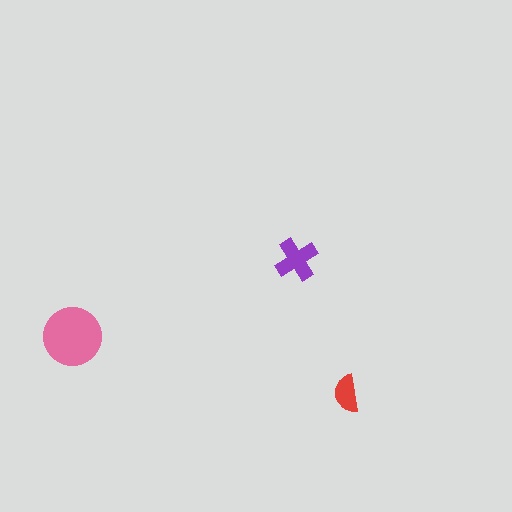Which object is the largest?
The pink circle.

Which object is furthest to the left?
The pink circle is leftmost.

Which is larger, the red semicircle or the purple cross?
The purple cross.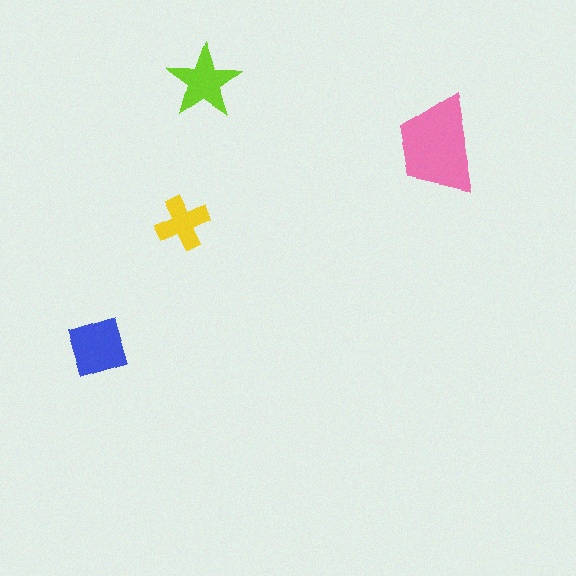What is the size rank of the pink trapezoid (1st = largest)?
1st.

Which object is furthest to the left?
The blue square is leftmost.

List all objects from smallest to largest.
The yellow cross, the lime star, the blue square, the pink trapezoid.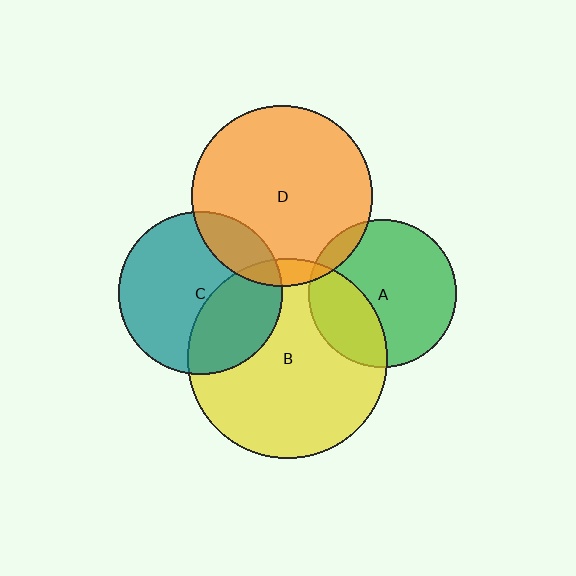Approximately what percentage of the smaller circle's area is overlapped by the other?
Approximately 20%.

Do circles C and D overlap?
Yes.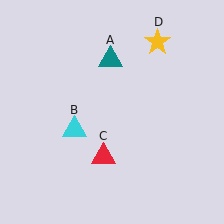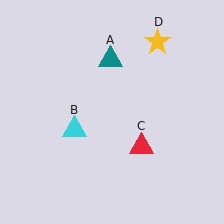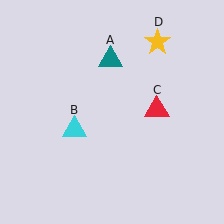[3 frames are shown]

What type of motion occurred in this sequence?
The red triangle (object C) rotated counterclockwise around the center of the scene.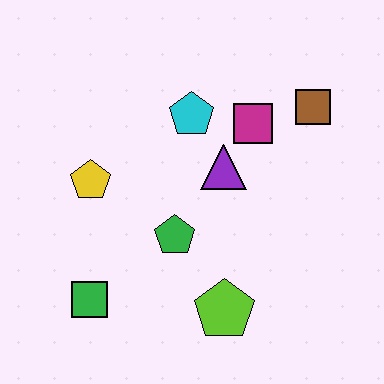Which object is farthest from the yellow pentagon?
The brown square is farthest from the yellow pentagon.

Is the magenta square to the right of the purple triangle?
Yes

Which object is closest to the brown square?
The magenta square is closest to the brown square.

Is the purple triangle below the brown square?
Yes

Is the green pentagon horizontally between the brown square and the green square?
Yes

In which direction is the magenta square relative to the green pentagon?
The magenta square is above the green pentagon.